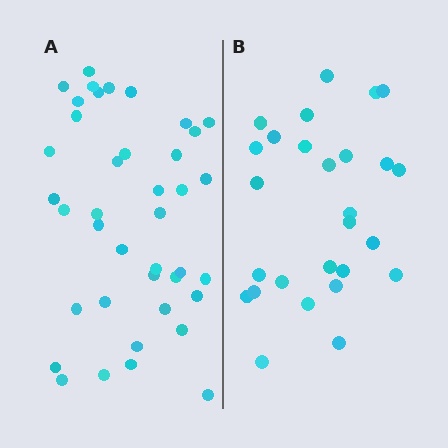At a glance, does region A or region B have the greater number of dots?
Region A (the left region) has more dots.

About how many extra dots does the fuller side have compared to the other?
Region A has approximately 15 more dots than region B.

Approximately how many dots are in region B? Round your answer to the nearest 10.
About 30 dots. (The exact count is 27, which rounds to 30.)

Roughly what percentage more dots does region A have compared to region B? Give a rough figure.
About 50% more.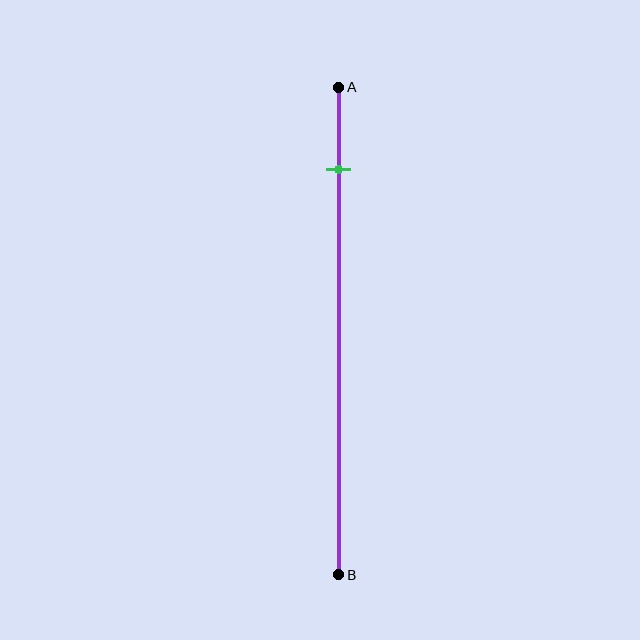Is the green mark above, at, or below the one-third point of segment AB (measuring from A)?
The green mark is above the one-third point of segment AB.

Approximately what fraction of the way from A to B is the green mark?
The green mark is approximately 15% of the way from A to B.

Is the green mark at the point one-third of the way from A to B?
No, the mark is at about 15% from A, not at the 33% one-third point.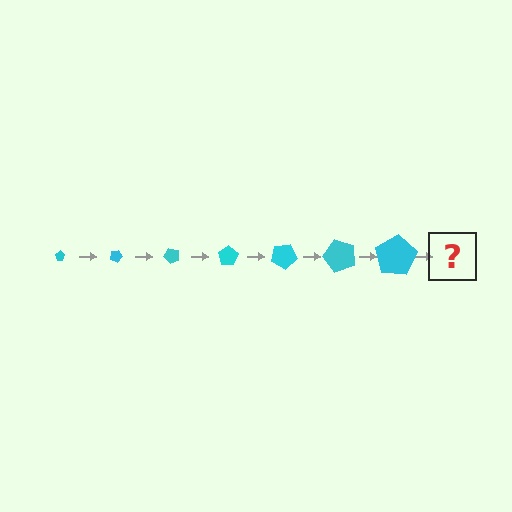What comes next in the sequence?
The next element should be a pentagon, larger than the previous one and rotated 175 degrees from the start.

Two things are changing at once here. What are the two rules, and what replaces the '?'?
The two rules are that the pentagon grows larger each step and it rotates 25 degrees each step. The '?' should be a pentagon, larger than the previous one and rotated 175 degrees from the start.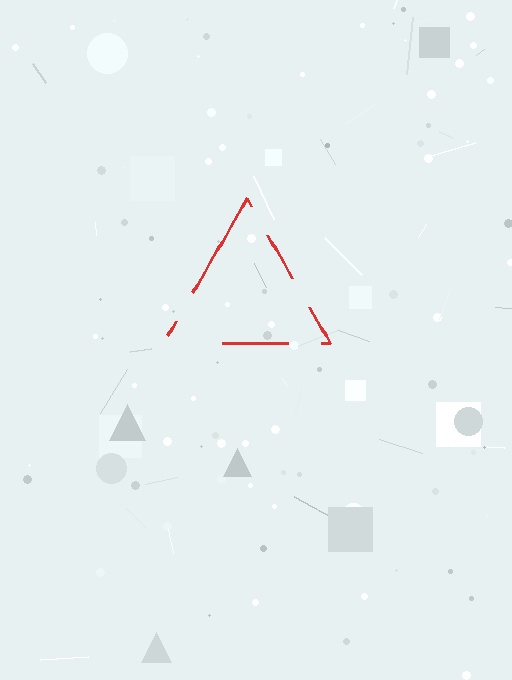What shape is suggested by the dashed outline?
The dashed outline suggests a triangle.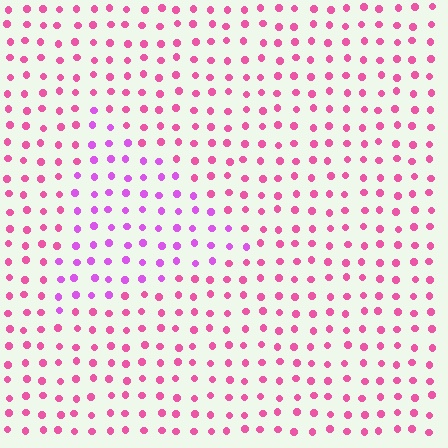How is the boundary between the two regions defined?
The boundary is defined purely by a slight shift in hue (about 35 degrees). Spacing, size, and orientation are identical on both sides.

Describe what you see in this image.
The image is filled with small pink elements in a uniform arrangement. A triangle-shaped region is visible where the elements are tinted to a slightly different hue, forming a subtle color boundary.